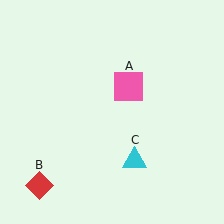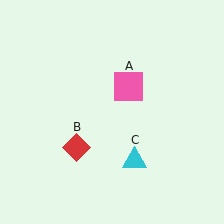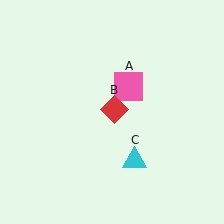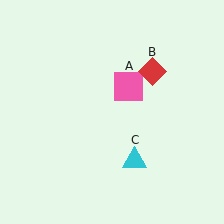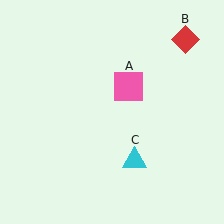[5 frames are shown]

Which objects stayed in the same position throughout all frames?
Pink square (object A) and cyan triangle (object C) remained stationary.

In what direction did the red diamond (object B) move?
The red diamond (object B) moved up and to the right.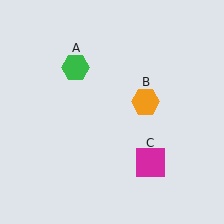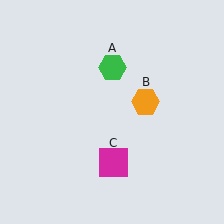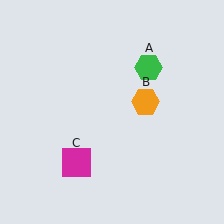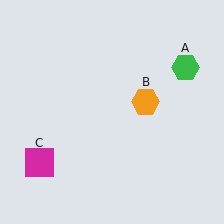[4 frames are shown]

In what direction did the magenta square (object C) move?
The magenta square (object C) moved left.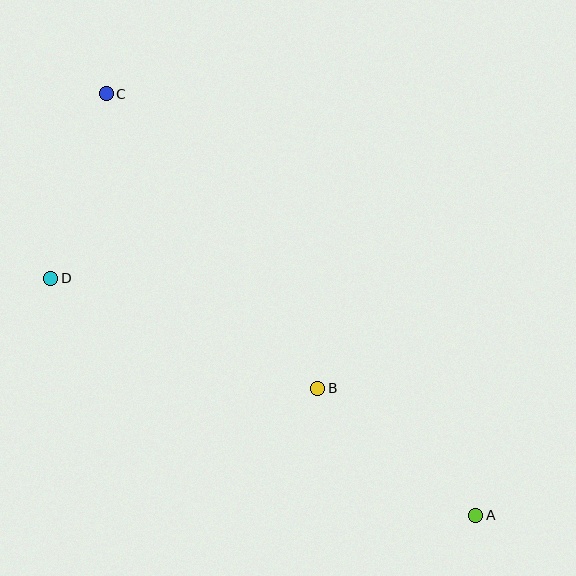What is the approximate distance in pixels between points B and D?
The distance between B and D is approximately 289 pixels.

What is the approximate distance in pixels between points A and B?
The distance between A and B is approximately 203 pixels.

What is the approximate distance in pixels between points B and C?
The distance between B and C is approximately 363 pixels.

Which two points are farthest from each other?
Points A and C are farthest from each other.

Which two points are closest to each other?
Points C and D are closest to each other.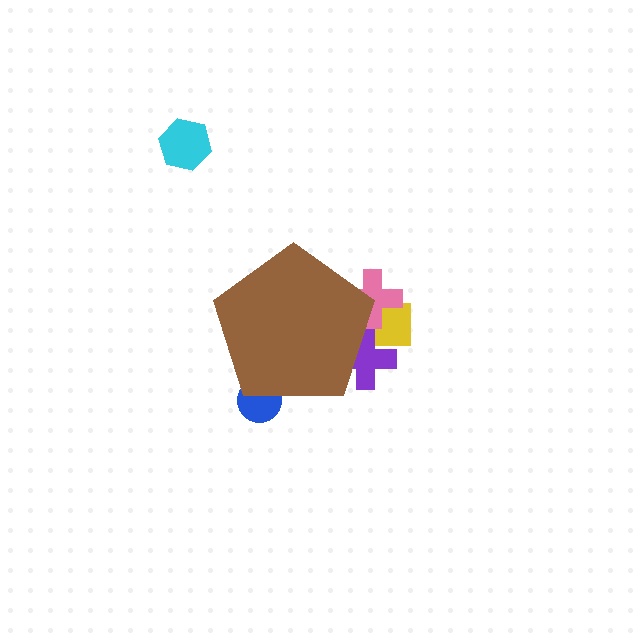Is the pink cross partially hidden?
Yes, the pink cross is partially hidden behind the brown pentagon.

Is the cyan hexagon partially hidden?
No, the cyan hexagon is fully visible.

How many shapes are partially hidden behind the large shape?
4 shapes are partially hidden.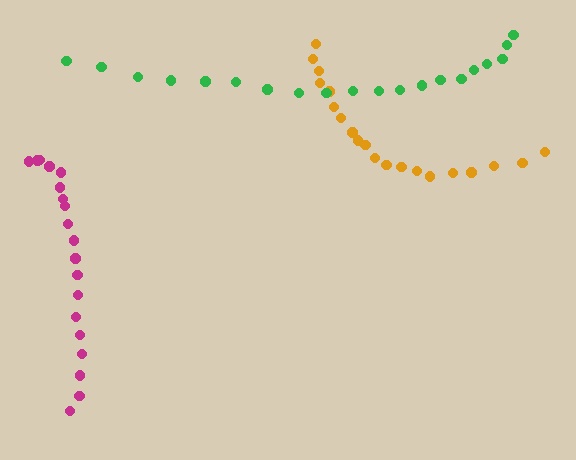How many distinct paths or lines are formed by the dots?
There are 3 distinct paths.